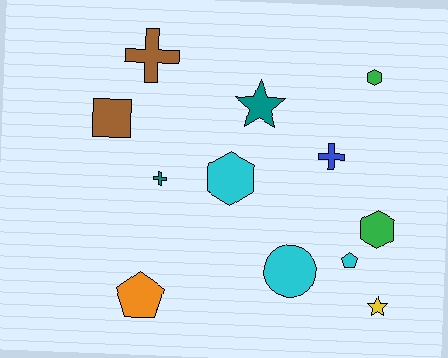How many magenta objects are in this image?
There are no magenta objects.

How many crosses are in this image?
There are 3 crosses.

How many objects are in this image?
There are 12 objects.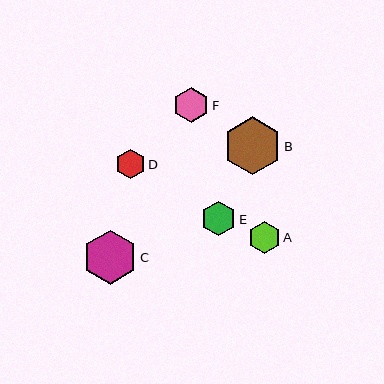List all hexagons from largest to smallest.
From largest to smallest: B, C, F, E, A, D.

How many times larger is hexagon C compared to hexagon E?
Hexagon C is approximately 1.5 times the size of hexagon E.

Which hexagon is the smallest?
Hexagon D is the smallest with a size of approximately 30 pixels.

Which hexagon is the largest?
Hexagon B is the largest with a size of approximately 58 pixels.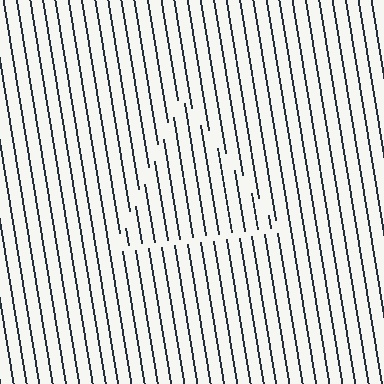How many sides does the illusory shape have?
3 sides — the line-ends trace a triangle.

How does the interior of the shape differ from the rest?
The interior of the shape contains the same grating, shifted by half a period — the contour is defined by the phase discontinuity where line-ends from the inner and outer gratings abut.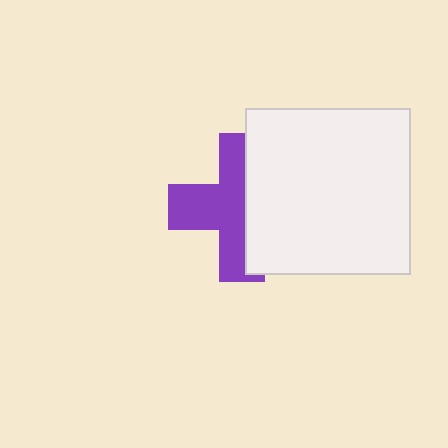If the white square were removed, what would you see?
You would see the complete purple cross.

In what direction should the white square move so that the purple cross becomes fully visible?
The white square should move right. That is the shortest direction to clear the overlap and leave the purple cross fully visible.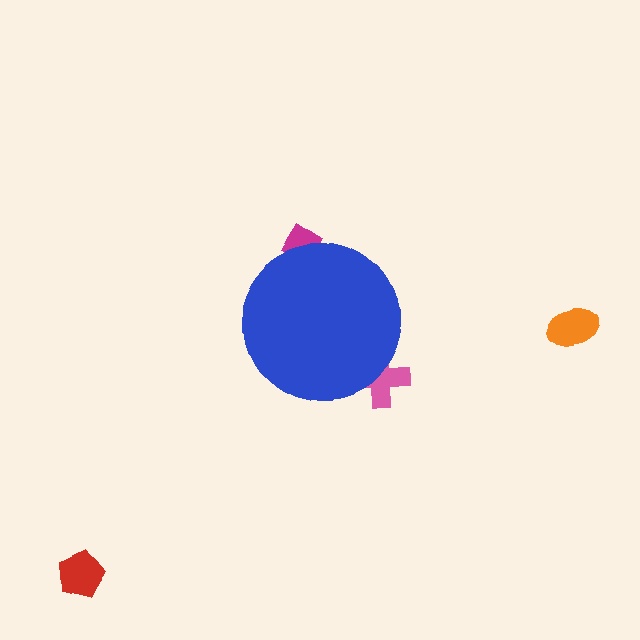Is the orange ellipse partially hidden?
No, the orange ellipse is fully visible.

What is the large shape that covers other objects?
A blue circle.